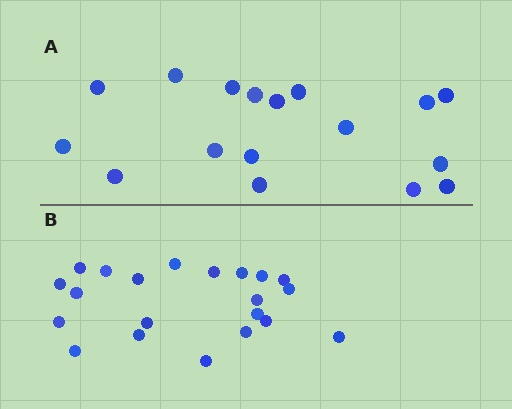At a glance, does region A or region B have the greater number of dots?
Region B (the bottom region) has more dots.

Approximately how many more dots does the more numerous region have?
Region B has about 4 more dots than region A.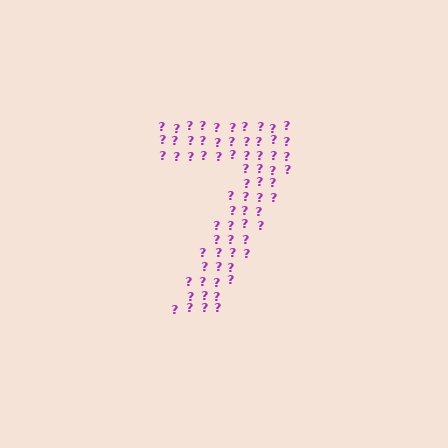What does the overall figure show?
The overall figure shows the digit 7.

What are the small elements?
The small elements are question marks.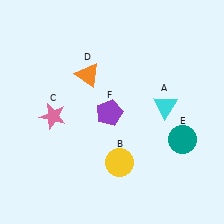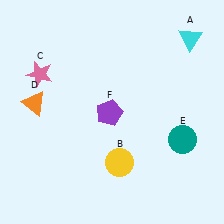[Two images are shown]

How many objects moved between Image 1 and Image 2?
3 objects moved between the two images.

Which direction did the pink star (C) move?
The pink star (C) moved up.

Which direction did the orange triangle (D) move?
The orange triangle (D) moved left.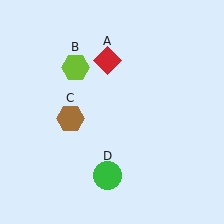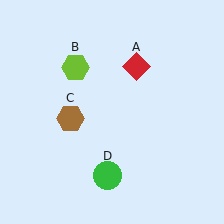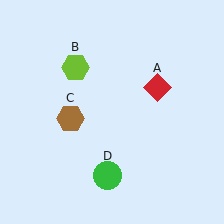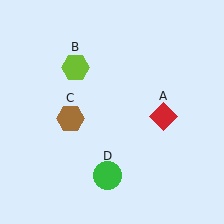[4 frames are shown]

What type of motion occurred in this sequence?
The red diamond (object A) rotated clockwise around the center of the scene.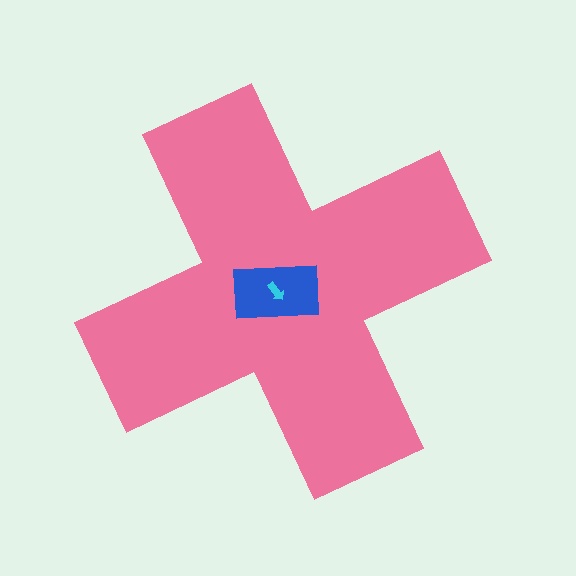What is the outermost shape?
The pink cross.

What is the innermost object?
The cyan arrow.